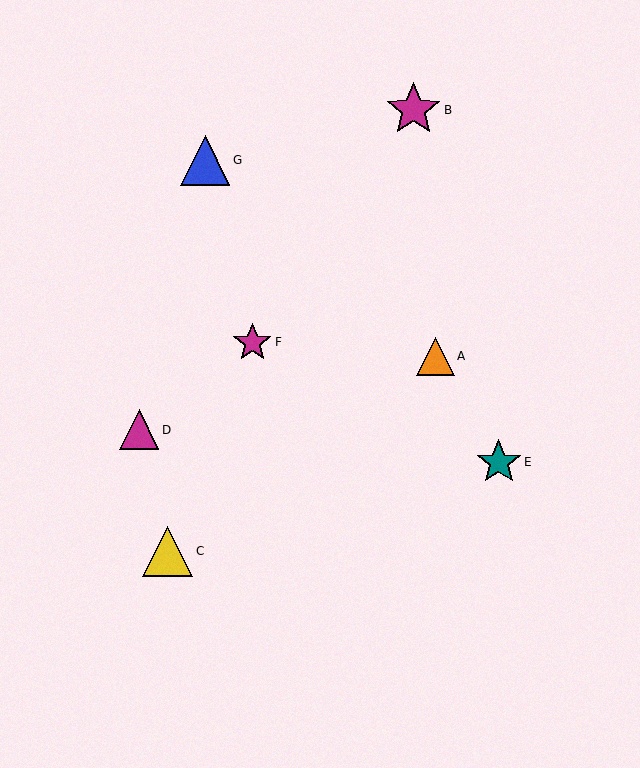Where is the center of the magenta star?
The center of the magenta star is at (252, 342).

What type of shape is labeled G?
Shape G is a blue triangle.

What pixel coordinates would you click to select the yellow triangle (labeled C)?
Click at (168, 551) to select the yellow triangle C.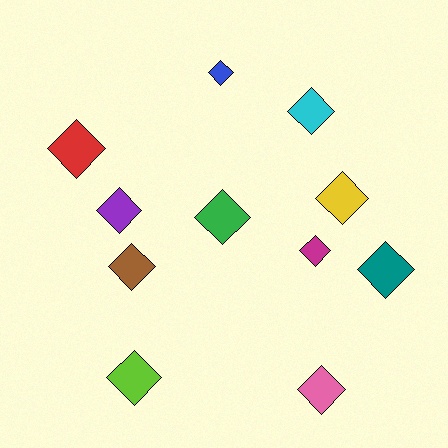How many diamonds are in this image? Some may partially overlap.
There are 11 diamonds.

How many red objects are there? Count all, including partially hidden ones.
There is 1 red object.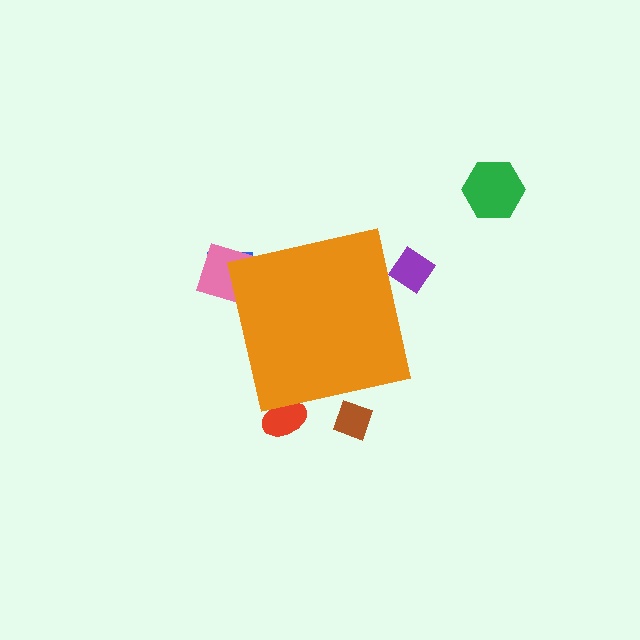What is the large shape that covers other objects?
An orange square.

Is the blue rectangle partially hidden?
Yes, the blue rectangle is partially hidden behind the orange square.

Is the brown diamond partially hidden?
Yes, the brown diamond is partially hidden behind the orange square.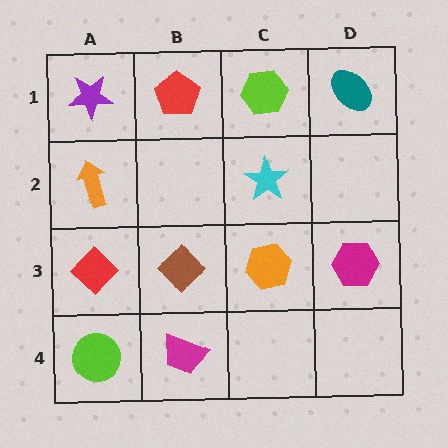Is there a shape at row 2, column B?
No, that cell is empty.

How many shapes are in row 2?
2 shapes.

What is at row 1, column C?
A lime hexagon.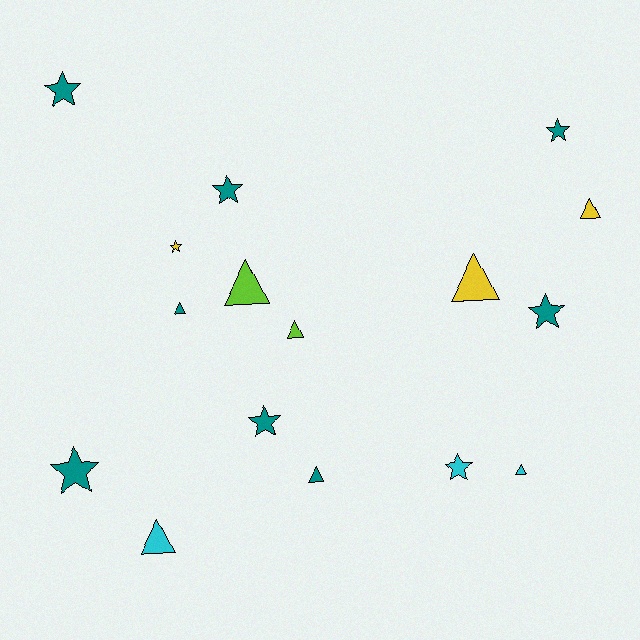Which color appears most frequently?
Teal, with 8 objects.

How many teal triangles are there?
There are 2 teal triangles.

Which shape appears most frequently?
Triangle, with 8 objects.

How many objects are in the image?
There are 16 objects.